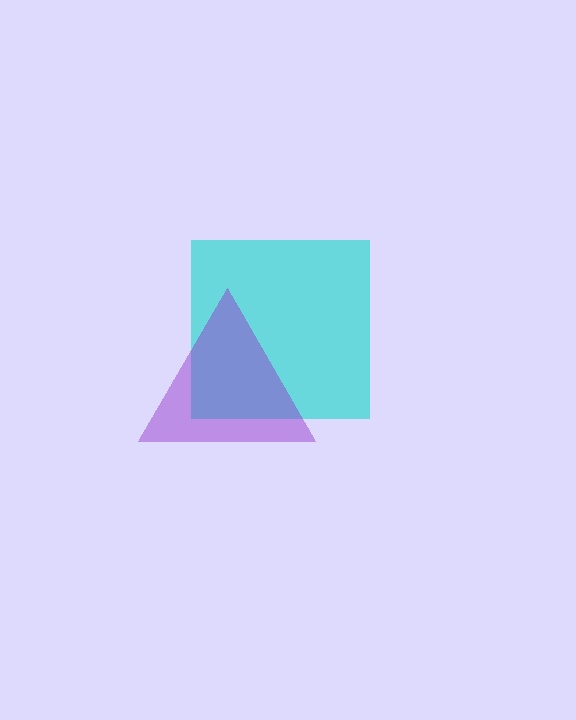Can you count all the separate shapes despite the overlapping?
Yes, there are 2 separate shapes.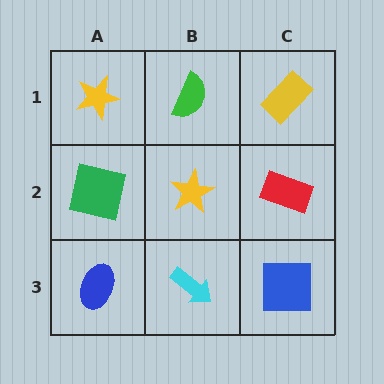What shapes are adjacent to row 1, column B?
A yellow star (row 2, column B), a yellow star (row 1, column A), a yellow rectangle (row 1, column C).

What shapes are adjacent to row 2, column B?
A green semicircle (row 1, column B), a cyan arrow (row 3, column B), a green square (row 2, column A), a red rectangle (row 2, column C).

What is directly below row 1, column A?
A green square.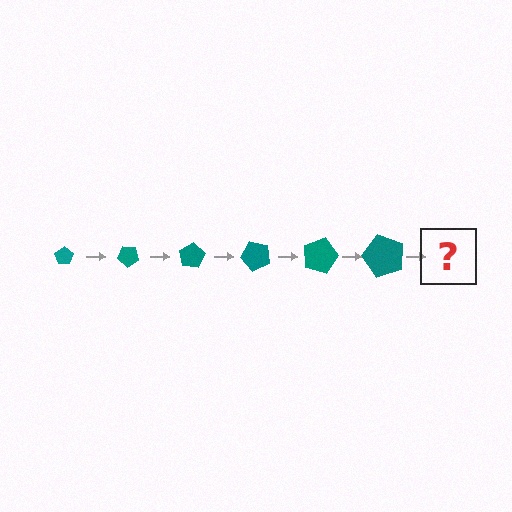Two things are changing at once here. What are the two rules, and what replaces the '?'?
The two rules are that the pentagon grows larger each step and it rotates 40 degrees each step. The '?' should be a pentagon, larger than the previous one and rotated 240 degrees from the start.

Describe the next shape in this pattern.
It should be a pentagon, larger than the previous one and rotated 240 degrees from the start.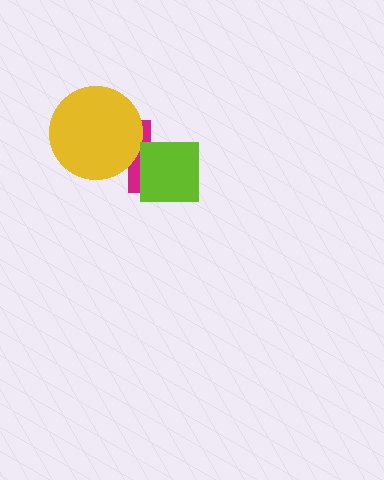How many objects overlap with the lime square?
1 object overlaps with the lime square.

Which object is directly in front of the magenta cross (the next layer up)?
The yellow circle is directly in front of the magenta cross.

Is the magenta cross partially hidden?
Yes, it is partially covered by another shape.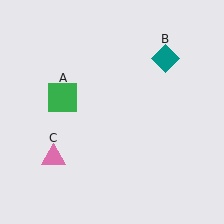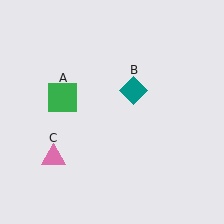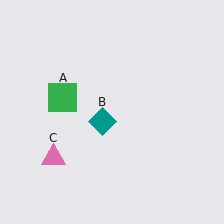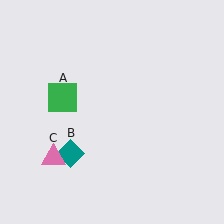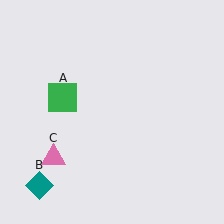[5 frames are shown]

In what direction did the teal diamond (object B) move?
The teal diamond (object B) moved down and to the left.